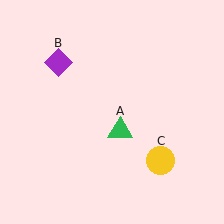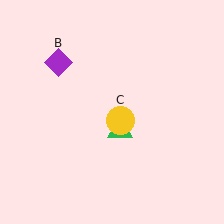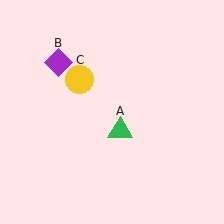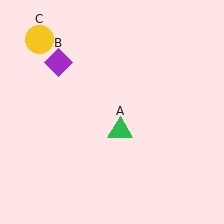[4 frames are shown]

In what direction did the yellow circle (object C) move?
The yellow circle (object C) moved up and to the left.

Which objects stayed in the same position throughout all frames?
Green triangle (object A) and purple diamond (object B) remained stationary.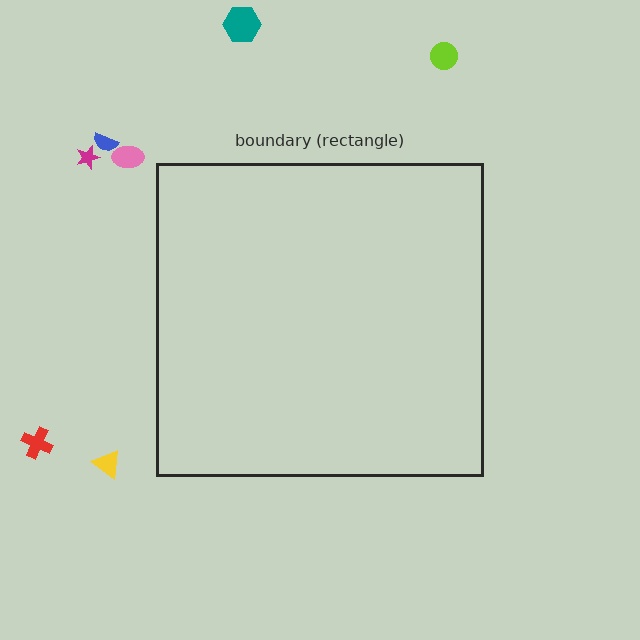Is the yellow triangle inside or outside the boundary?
Outside.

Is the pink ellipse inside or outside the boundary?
Outside.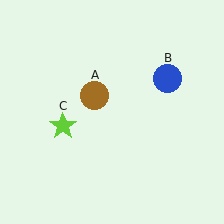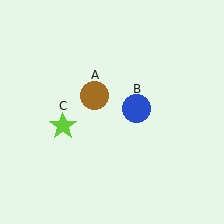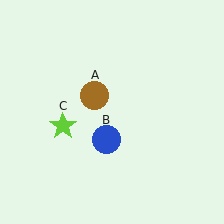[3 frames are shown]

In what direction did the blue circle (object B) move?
The blue circle (object B) moved down and to the left.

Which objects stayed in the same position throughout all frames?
Brown circle (object A) and lime star (object C) remained stationary.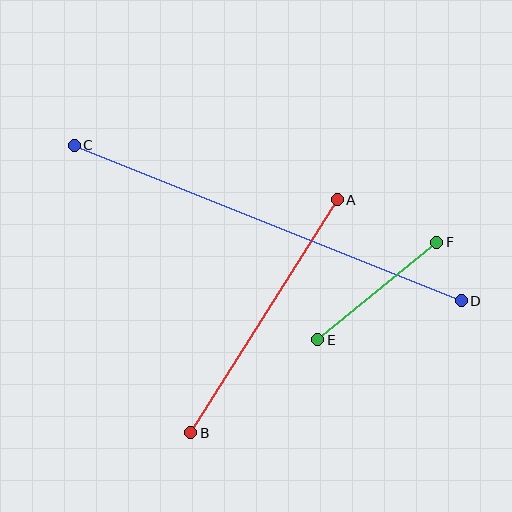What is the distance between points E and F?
The distance is approximately 154 pixels.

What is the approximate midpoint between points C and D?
The midpoint is at approximately (268, 223) pixels.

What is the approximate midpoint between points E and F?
The midpoint is at approximately (377, 291) pixels.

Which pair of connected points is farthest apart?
Points C and D are farthest apart.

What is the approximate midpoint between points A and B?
The midpoint is at approximately (264, 316) pixels.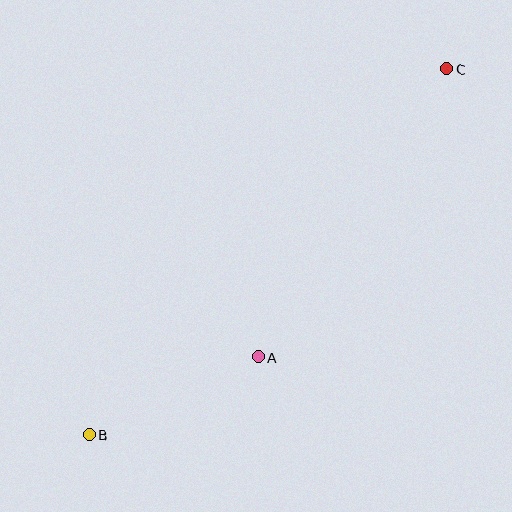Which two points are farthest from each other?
Points B and C are farthest from each other.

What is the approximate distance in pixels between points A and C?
The distance between A and C is approximately 344 pixels.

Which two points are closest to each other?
Points A and B are closest to each other.